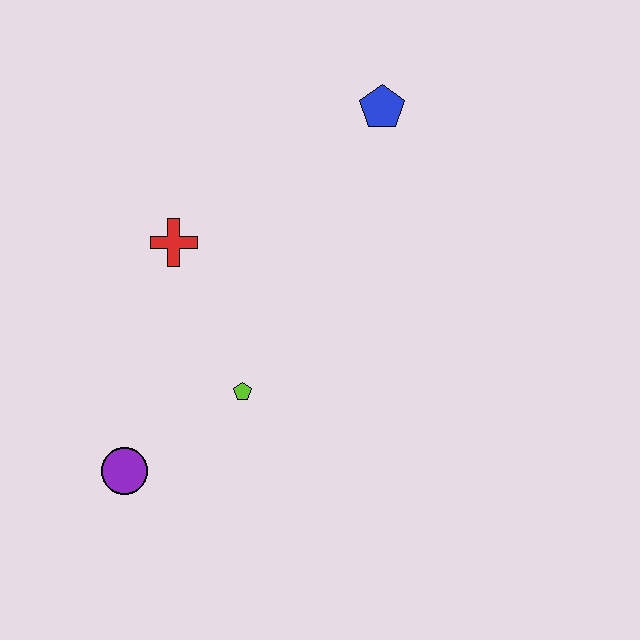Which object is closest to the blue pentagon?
The red cross is closest to the blue pentagon.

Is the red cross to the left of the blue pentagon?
Yes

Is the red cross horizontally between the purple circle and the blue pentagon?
Yes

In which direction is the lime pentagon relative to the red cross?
The lime pentagon is below the red cross.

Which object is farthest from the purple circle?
The blue pentagon is farthest from the purple circle.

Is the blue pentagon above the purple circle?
Yes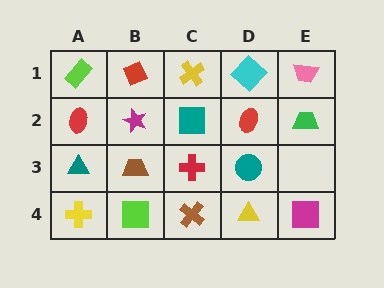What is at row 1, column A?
A lime rectangle.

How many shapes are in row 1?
5 shapes.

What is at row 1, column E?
A pink trapezoid.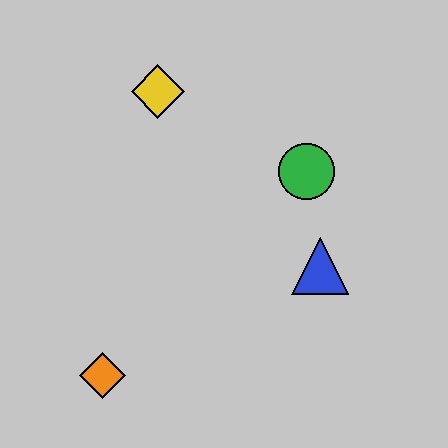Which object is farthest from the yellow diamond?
The orange diamond is farthest from the yellow diamond.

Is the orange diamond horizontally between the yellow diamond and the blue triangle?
No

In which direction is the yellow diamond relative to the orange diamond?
The yellow diamond is above the orange diamond.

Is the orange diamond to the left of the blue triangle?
Yes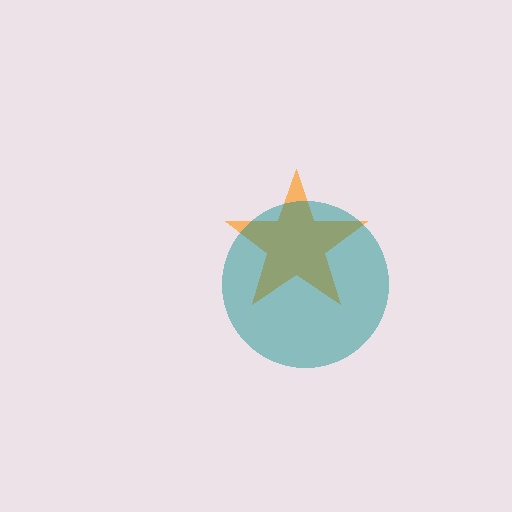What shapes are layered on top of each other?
The layered shapes are: an orange star, a teal circle.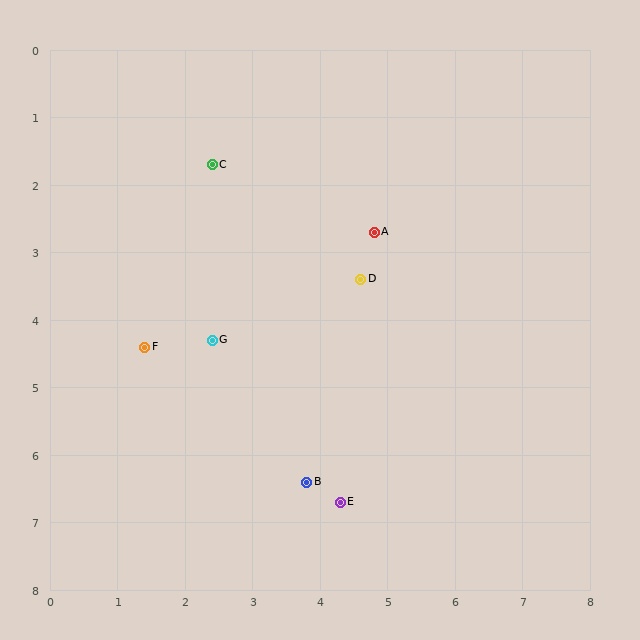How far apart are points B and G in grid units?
Points B and G are about 2.5 grid units apart.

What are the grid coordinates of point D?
Point D is at approximately (4.6, 3.4).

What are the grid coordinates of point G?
Point G is at approximately (2.4, 4.3).